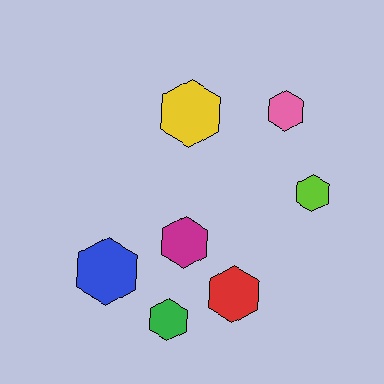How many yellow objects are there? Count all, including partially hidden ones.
There is 1 yellow object.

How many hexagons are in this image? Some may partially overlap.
There are 7 hexagons.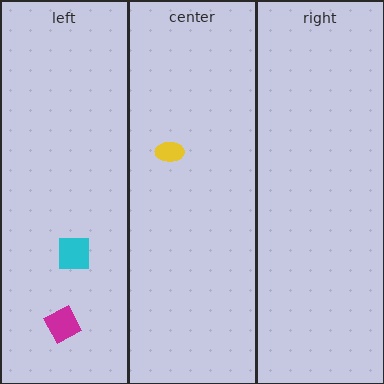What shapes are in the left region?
The magenta diamond, the cyan square.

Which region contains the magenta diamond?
The left region.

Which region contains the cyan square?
The left region.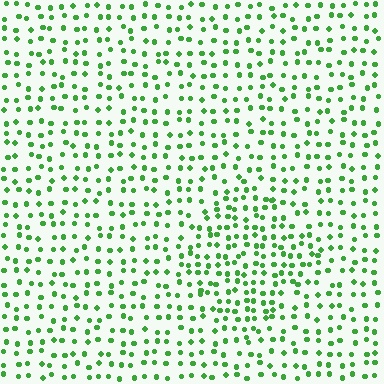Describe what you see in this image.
The image contains small green elements arranged at two different densities. A diamond-shaped region is visible where the elements are more densely packed than the surrounding area.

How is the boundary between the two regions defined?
The boundary is defined by a change in element density (approximately 1.6x ratio). All elements are the same color, size, and shape.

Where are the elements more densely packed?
The elements are more densely packed inside the diamond boundary.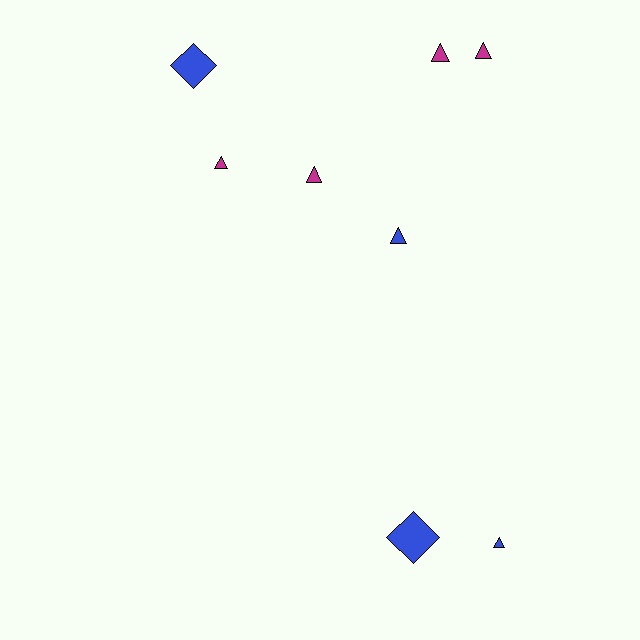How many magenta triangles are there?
There are 4 magenta triangles.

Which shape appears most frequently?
Triangle, with 6 objects.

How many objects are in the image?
There are 8 objects.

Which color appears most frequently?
Blue, with 4 objects.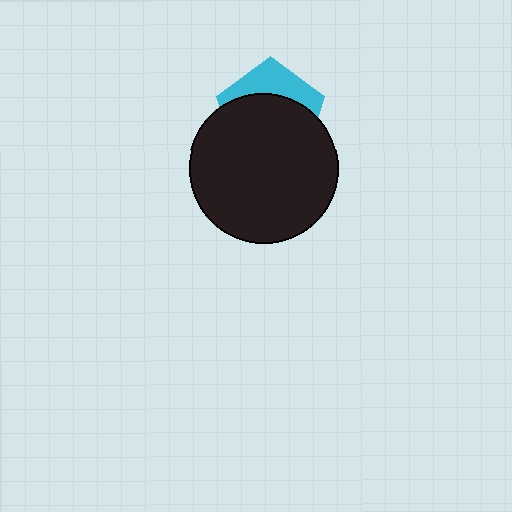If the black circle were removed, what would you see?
You would see the complete cyan pentagon.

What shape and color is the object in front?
The object in front is a black circle.